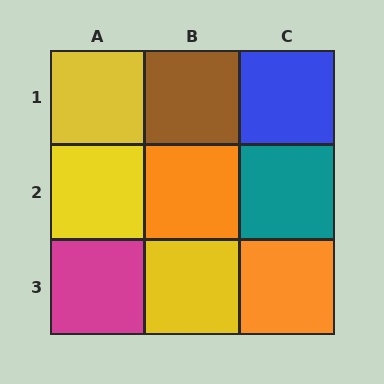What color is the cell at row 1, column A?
Yellow.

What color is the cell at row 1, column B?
Brown.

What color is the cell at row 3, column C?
Orange.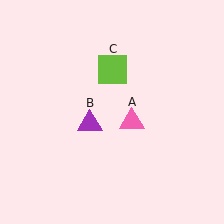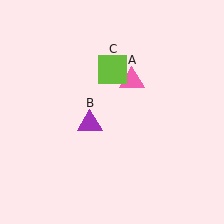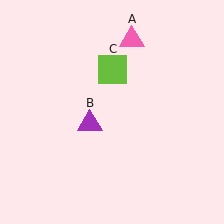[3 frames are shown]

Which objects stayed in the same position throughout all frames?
Purple triangle (object B) and lime square (object C) remained stationary.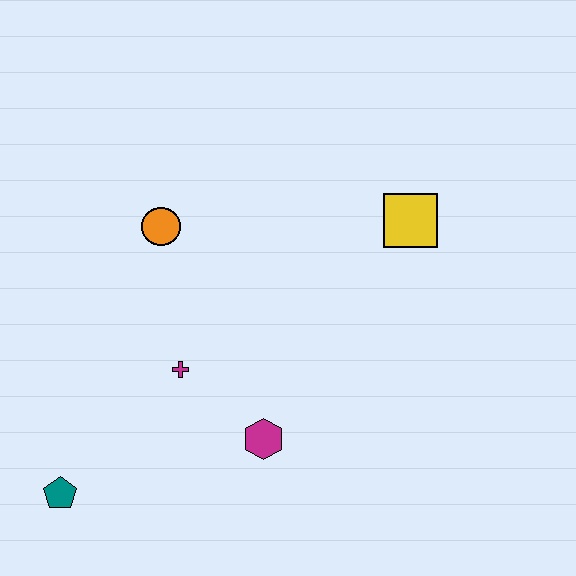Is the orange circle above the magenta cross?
Yes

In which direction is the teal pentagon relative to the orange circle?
The teal pentagon is below the orange circle.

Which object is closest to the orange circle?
The magenta cross is closest to the orange circle.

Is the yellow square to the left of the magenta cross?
No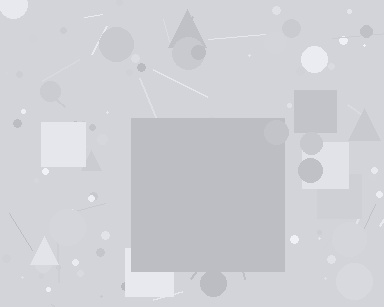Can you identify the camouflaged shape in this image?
The camouflaged shape is a square.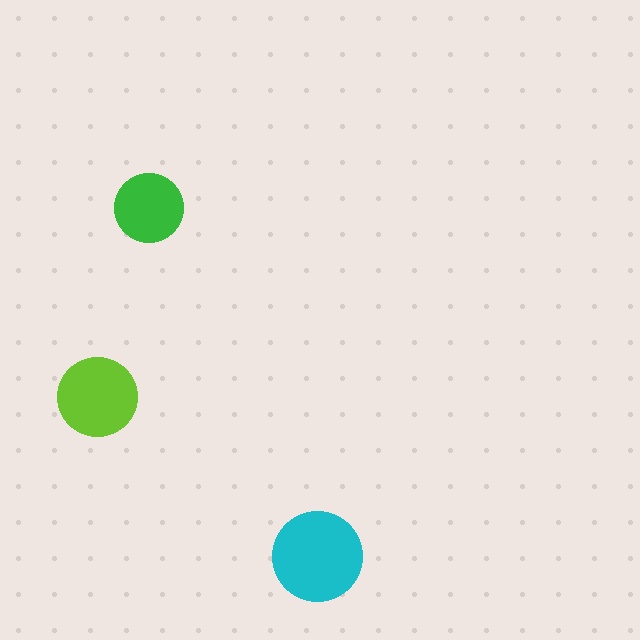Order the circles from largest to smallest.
the cyan one, the lime one, the green one.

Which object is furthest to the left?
The lime circle is leftmost.